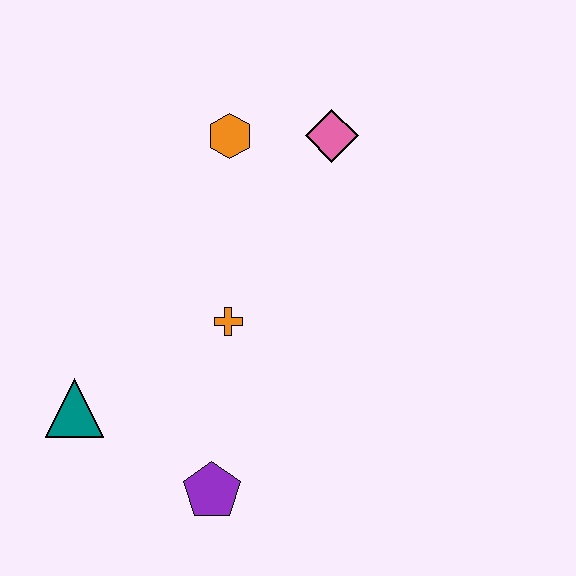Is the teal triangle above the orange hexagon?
No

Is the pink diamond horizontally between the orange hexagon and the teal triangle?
No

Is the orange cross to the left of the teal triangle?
No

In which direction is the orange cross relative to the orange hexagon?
The orange cross is below the orange hexagon.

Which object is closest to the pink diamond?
The orange hexagon is closest to the pink diamond.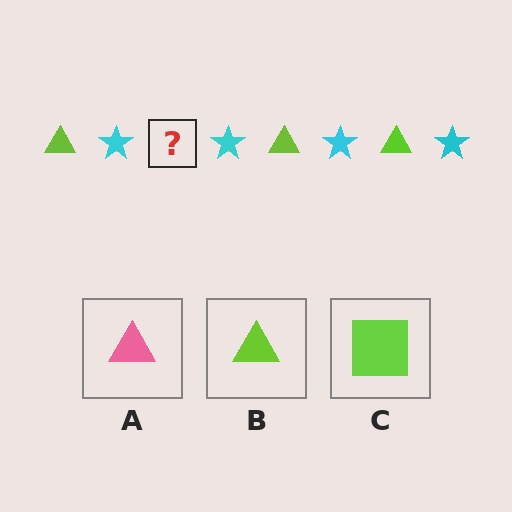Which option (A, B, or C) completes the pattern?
B.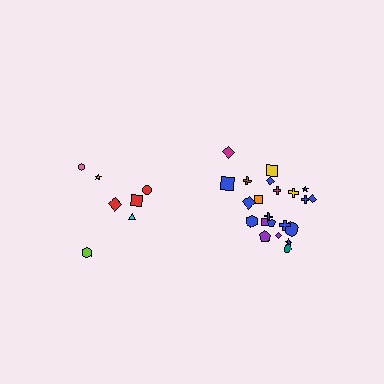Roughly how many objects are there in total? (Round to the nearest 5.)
Roughly 30 objects in total.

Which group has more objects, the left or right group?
The right group.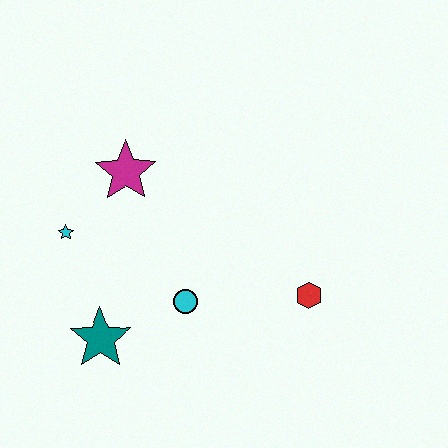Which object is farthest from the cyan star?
The red hexagon is farthest from the cyan star.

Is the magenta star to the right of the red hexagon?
No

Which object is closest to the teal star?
The cyan circle is closest to the teal star.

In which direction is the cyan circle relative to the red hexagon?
The cyan circle is to the left of the red hexagon.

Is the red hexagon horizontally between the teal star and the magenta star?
No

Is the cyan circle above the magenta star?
No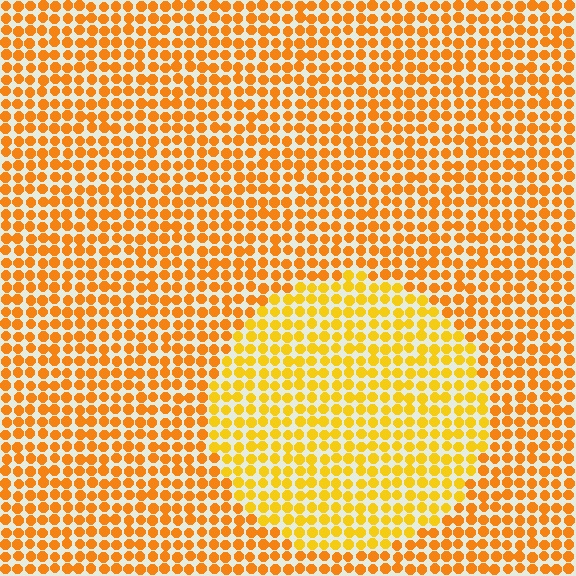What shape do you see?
I see a circle.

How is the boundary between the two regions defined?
The boundary is defined purely by a slight shift in hue (about 20 degrees). Spacing, size, and orientation are identical on both sides.